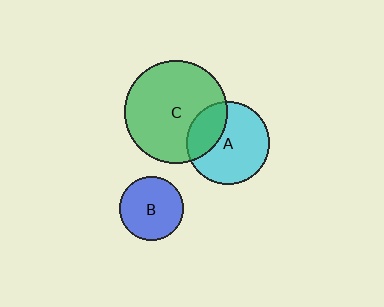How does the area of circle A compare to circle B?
Approximately 1.7 times.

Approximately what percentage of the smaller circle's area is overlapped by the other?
Approximately 30%.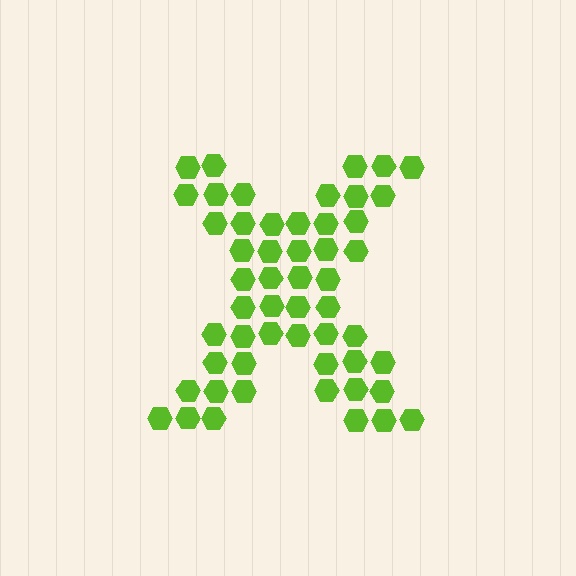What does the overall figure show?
The overall figure shows the letter X.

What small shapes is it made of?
It is made of small hexagons.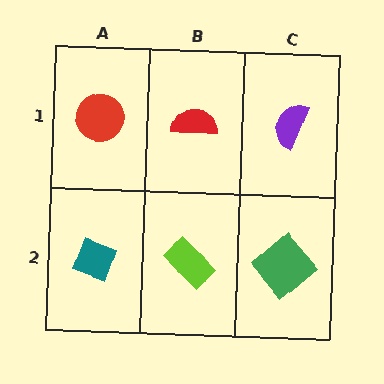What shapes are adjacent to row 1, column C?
A green diamond (row 2, column C), a red semicircle (row 1, column B).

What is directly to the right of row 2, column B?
A green diamond.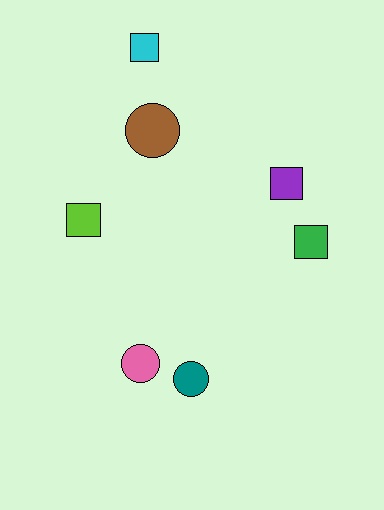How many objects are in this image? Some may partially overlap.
There are 7 objects.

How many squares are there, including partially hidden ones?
There are 4 squares.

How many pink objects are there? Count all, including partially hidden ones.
There is 1 pink object.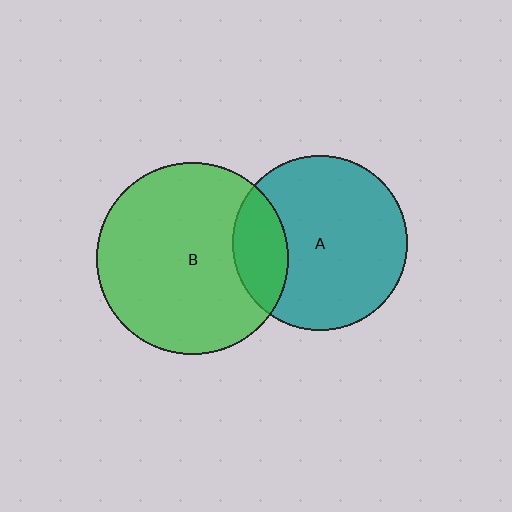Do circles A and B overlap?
Yes.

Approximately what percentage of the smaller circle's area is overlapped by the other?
Approximately 20%.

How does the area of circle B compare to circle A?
Approximately 1.2 times.